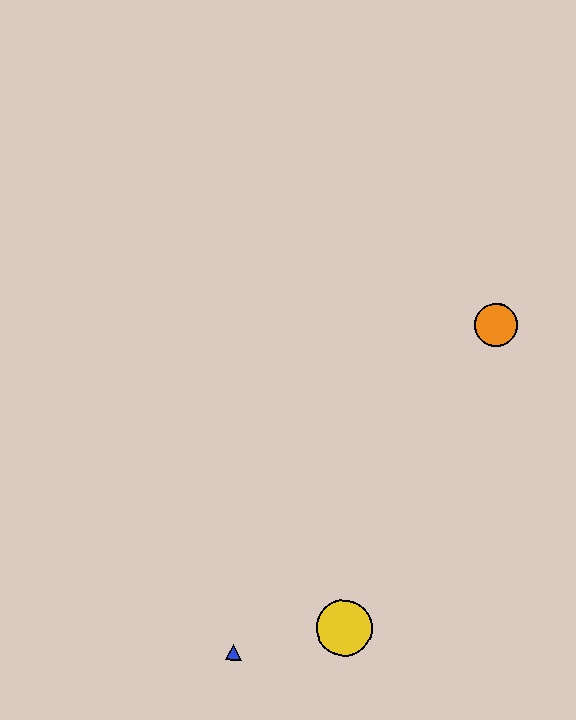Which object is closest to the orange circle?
The yellow circle is closest to the orange circle.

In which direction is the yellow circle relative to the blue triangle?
The yellow circle is to the right of the blue triangle.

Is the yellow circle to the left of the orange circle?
Yes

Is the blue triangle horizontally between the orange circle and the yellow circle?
No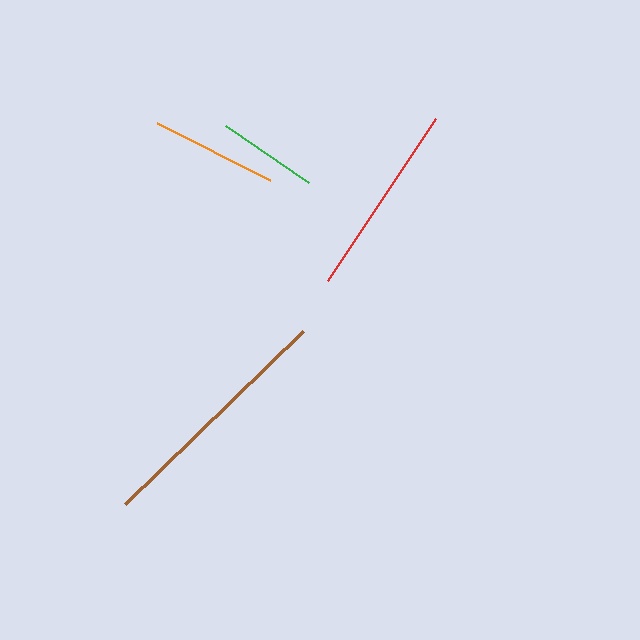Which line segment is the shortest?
The green line is the shortest at approximately 101 pixels.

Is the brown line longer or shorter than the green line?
The brown line is longer than the green line.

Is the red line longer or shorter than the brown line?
The brown line is longer than the red line.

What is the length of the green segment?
The green segment is approximately 101 pixels long.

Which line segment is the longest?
The brown line is the longest at approximately 248 pixels.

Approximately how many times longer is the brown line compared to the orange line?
The brown line is approximately 2.0 times the length of the orange line.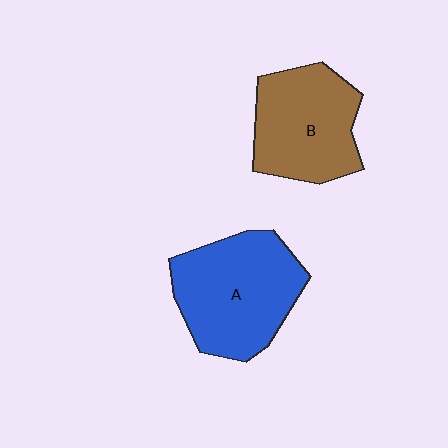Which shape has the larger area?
Shape A (blue).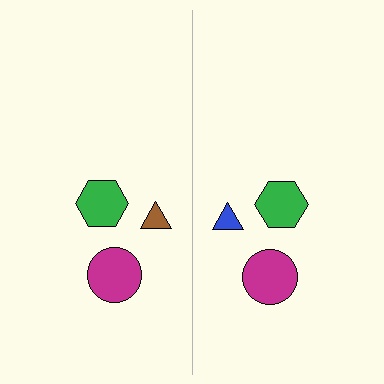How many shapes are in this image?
There are 6 shapes in this image.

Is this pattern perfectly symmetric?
No, the pattern is not perfectly symmetric. The blue triangle on the right side breaks the symmetry — its mirror counterpart is brown.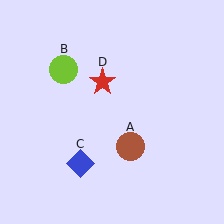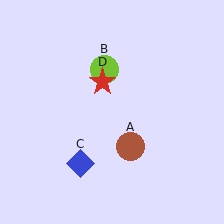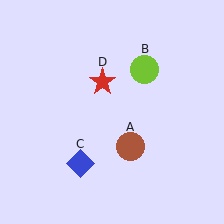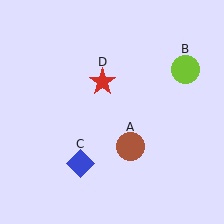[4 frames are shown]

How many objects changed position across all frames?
1 object changed position: lime circle (object B).